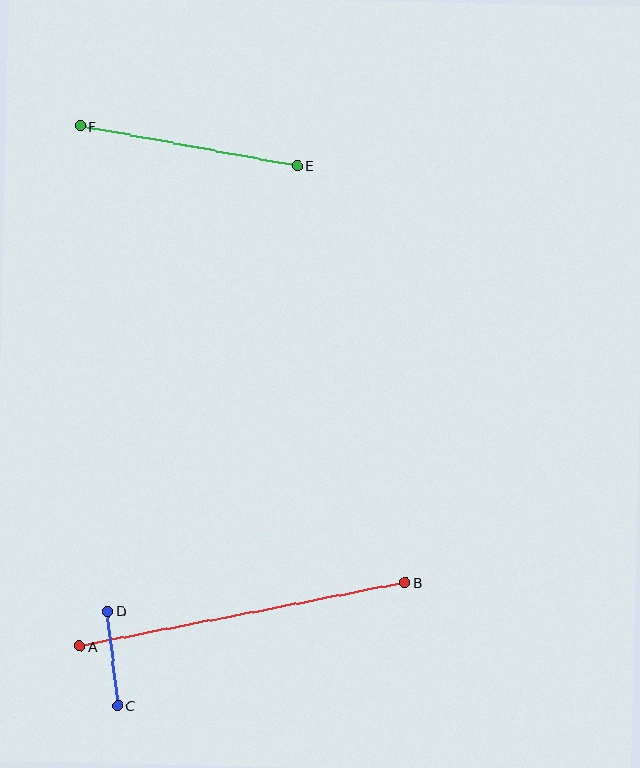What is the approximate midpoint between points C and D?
The midpoint is at approximately (113, 659) pixels.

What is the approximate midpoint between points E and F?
The midpoint is at approximately (189, 146) pixels.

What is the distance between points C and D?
The distance is approximately 95 pixels.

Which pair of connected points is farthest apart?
Points A and B are farthest apart.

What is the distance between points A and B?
The distance is approximately 332 pixels.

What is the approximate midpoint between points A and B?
The midpoint is at approximately (242, 614) pixels.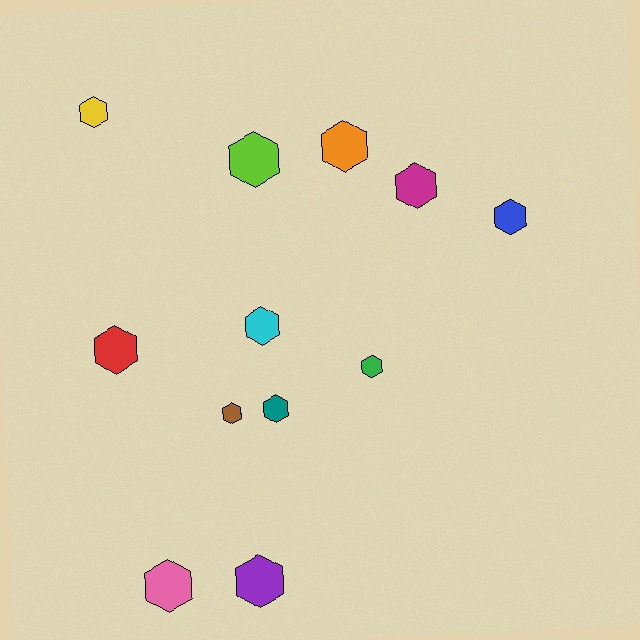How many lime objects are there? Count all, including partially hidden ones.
There is 1 lime object.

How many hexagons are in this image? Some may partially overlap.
There are 12 hexagons.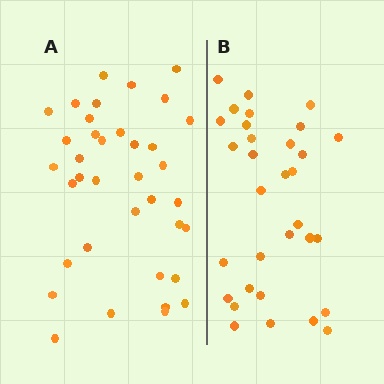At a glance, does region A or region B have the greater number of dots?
Region A (the left region) has more dots.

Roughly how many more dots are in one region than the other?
Region A has about 5 more dots than region B.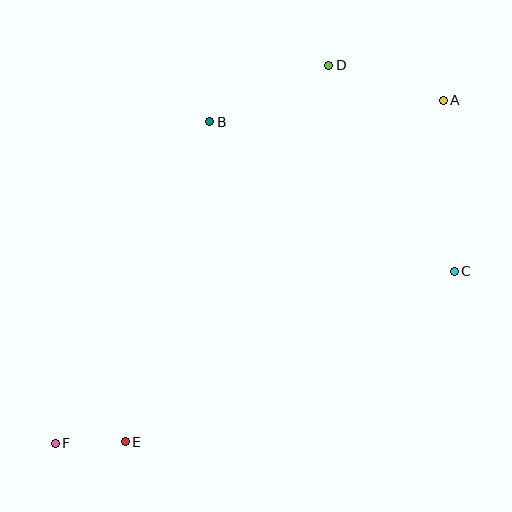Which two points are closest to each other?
Points E and F are closest to each other.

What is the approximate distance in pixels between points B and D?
The distance between B and D is approximately 132 pixels.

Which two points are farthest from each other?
Points A and F are farthest from each other.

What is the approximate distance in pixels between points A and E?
The distance between A and E is approximately 466 pixels.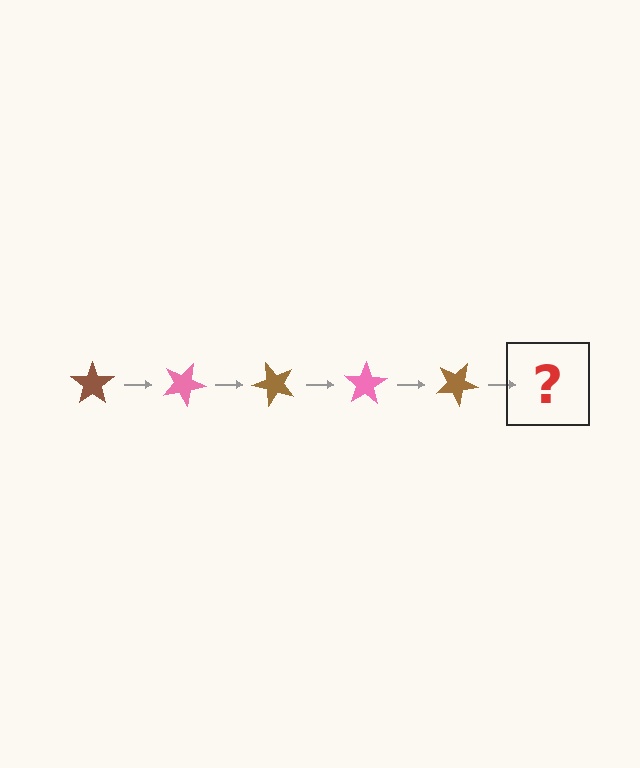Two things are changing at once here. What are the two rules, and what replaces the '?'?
The two rules are that it rotates 25 degrees each step and the color cycles through brown and pink. The '?' should be a pink star, rotated 125 degrees from the start.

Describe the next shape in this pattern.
It should be a pink star, rotated 125 degrees from the start.